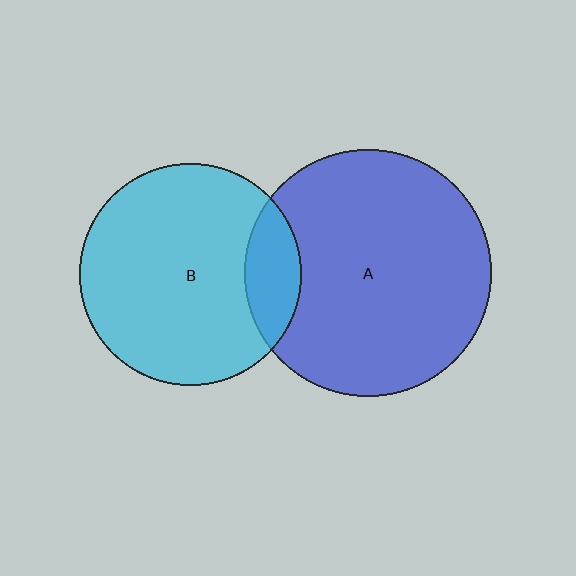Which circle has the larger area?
Circle A (blue).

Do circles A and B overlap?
Yes.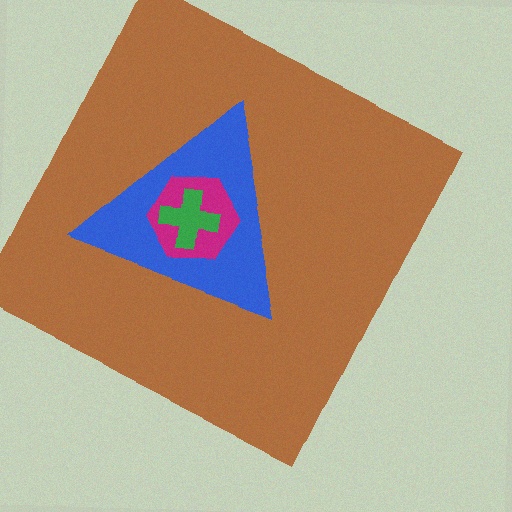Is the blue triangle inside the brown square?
Yes.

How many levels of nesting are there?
4.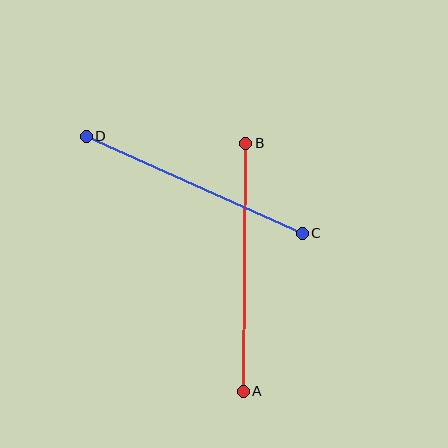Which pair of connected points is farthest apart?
Points A and B are farthest apart.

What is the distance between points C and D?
The distance is approximately 237 pixels.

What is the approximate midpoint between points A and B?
The midpoint is at approximately (244, 267) pixels.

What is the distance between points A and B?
The distance is approximately 248 pixels.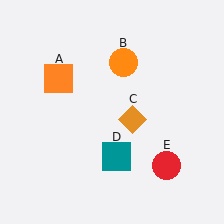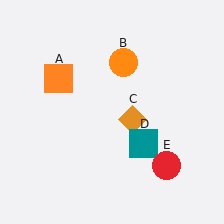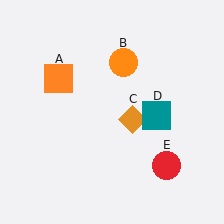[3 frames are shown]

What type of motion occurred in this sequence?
The teal square (object D) rotated counterclockwise around the center of the scene.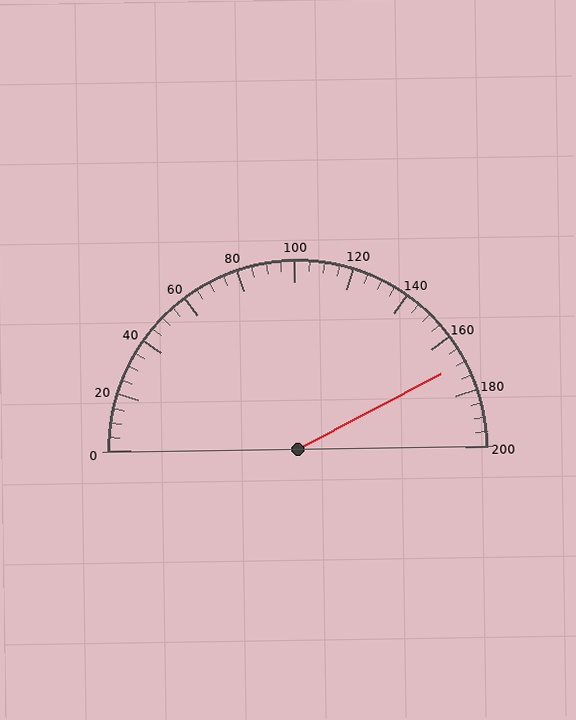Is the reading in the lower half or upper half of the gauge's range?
The reading is in the upper half of the range (0 to 200).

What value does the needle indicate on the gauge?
The needle indicates approximately 170.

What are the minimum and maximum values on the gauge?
The gauge ranges from 0 to 200.